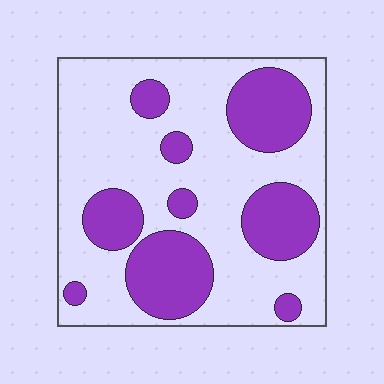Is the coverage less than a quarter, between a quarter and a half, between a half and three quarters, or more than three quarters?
Between a quarter and a half.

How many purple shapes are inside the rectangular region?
9.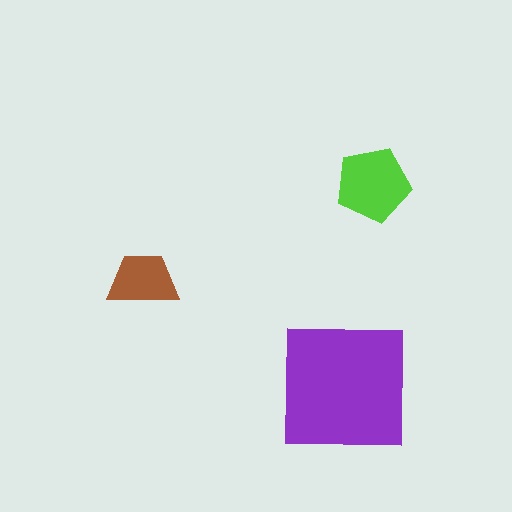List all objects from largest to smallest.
The purple square, the lime pentagon, the brown trapezoid.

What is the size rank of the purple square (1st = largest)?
1st.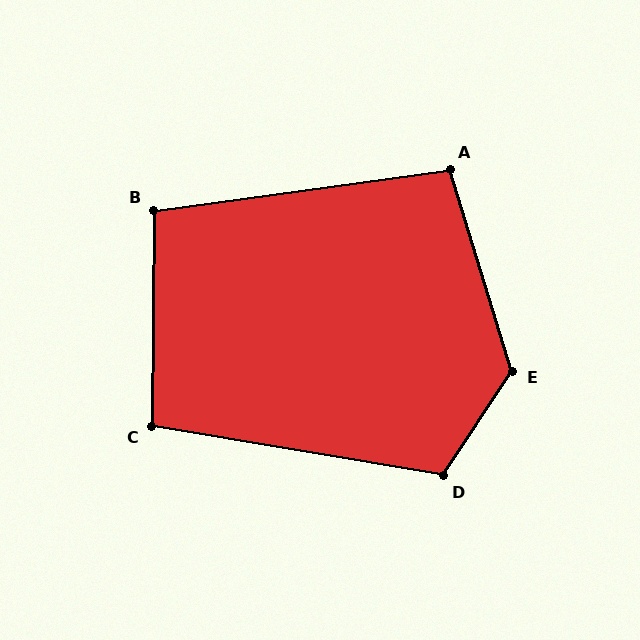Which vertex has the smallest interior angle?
B, at approximately 98 degrees.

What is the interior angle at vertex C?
Approximately 99 degrees (obtuse).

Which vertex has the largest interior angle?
E, at approximately 130 degrees.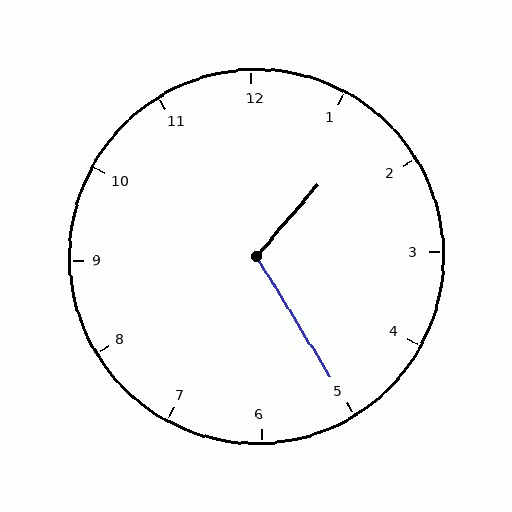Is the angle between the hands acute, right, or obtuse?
It is obtuse.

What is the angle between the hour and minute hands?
Approximately 108 degrees.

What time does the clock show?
1:25.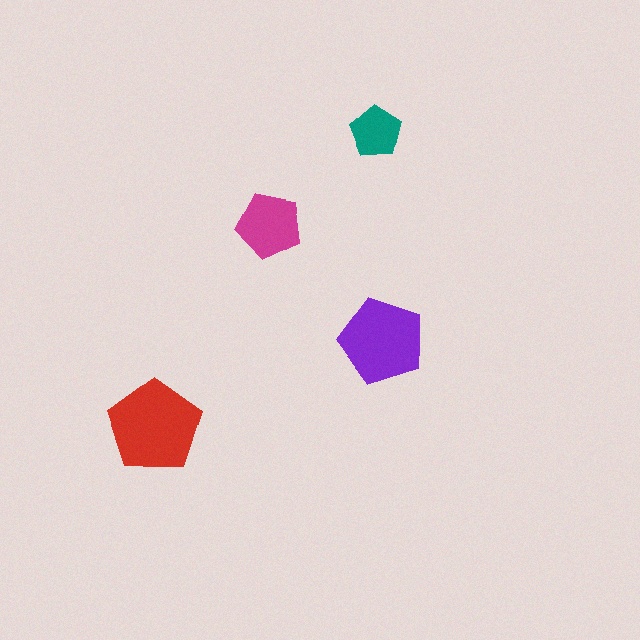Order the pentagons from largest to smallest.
the red one, the purple one, the magenta one, the teal one.